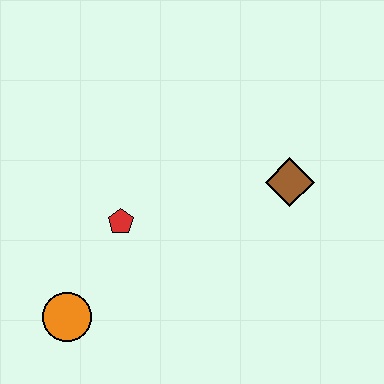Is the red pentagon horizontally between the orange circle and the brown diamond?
Yes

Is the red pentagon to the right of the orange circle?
Yes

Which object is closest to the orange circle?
The red pentagon is closest to the orange circle.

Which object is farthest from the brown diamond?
The orange circle is farthest from the brown diamond.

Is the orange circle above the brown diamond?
No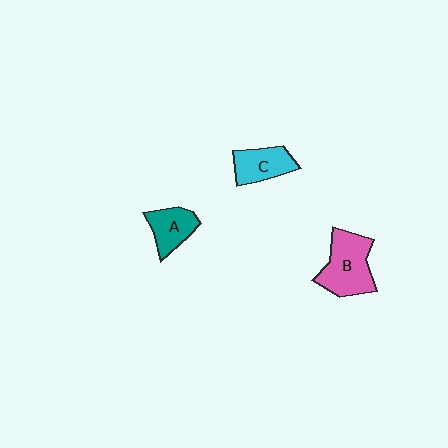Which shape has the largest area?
Shape B (pink).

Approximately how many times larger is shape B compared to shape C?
Approximately 1.5 times.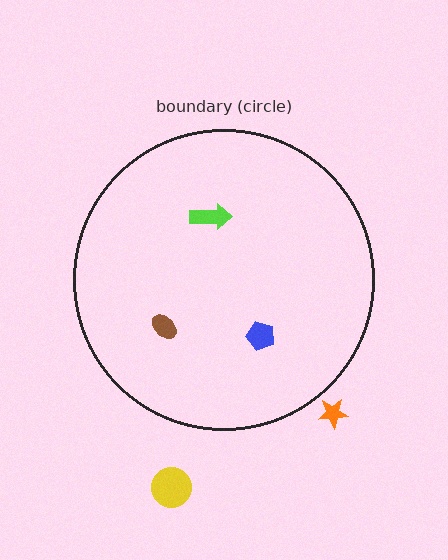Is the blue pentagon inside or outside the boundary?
Inside.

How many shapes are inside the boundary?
3 inside, 2 outside.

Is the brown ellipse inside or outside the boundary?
Inside.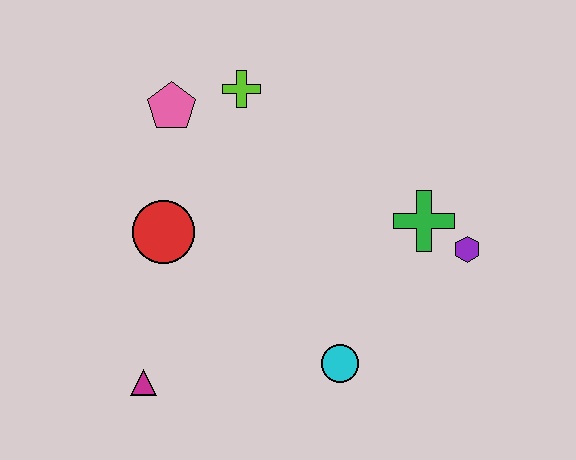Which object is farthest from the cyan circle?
The pink pentagon is farthest from the cyan circle.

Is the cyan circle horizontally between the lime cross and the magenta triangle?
No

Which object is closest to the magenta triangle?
The red circle is closest to the magenta triangle.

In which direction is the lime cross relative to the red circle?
The lime cross is above the red circle.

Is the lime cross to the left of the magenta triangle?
No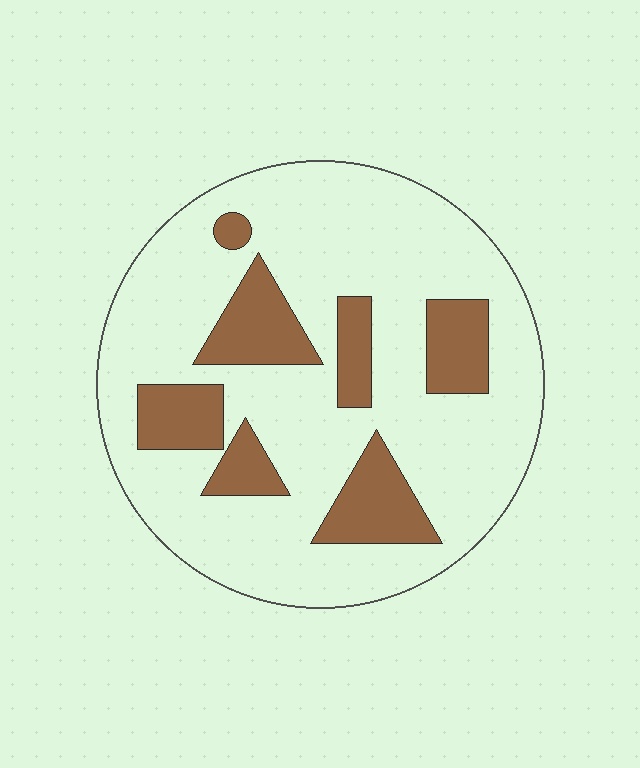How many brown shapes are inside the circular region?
7.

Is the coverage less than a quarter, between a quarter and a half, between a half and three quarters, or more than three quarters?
Less than a quarter.